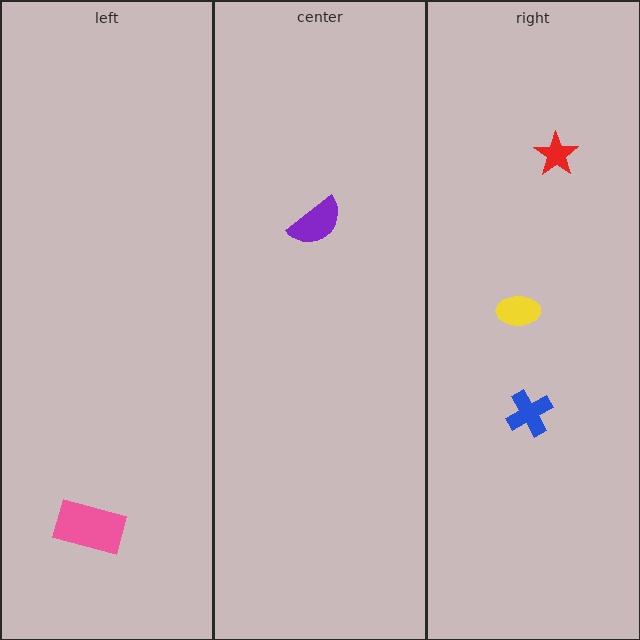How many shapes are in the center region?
1.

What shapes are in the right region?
The blue cross, the yellow ellipse, the red star.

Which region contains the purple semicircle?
The center region.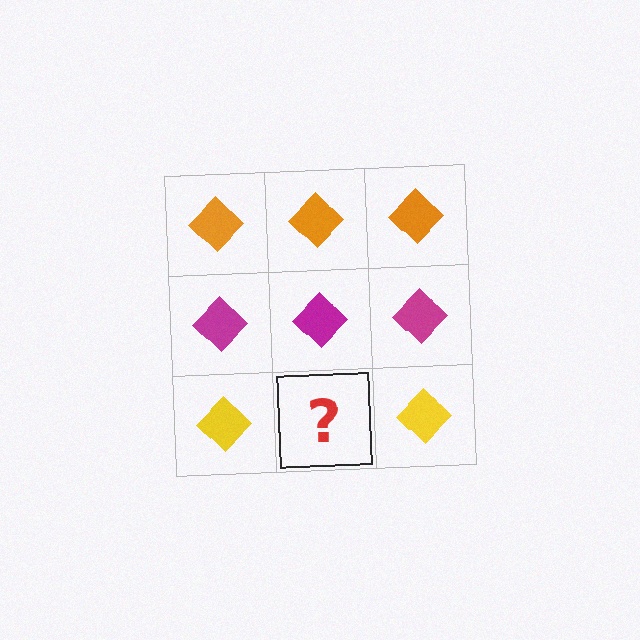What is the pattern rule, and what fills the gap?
The rule is that each row has a consistent color. The gap should be filled with a yellow diamond.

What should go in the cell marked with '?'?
The missing cell should contain a yellow diamond.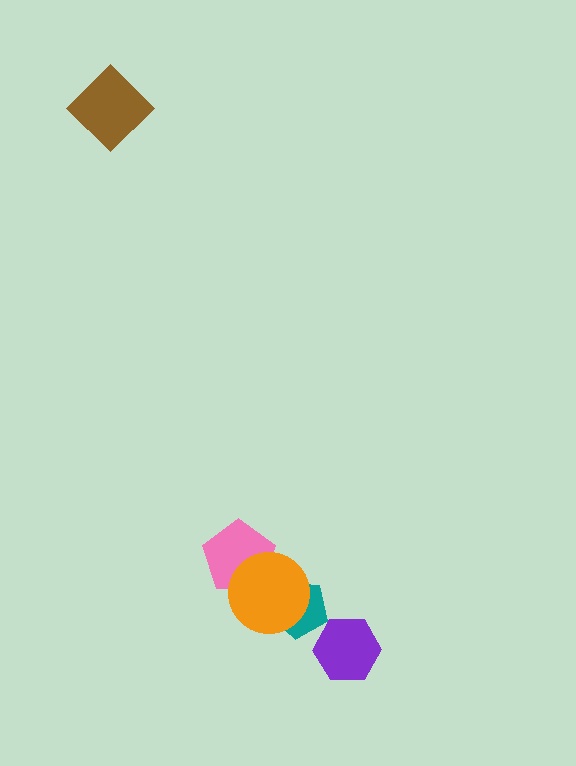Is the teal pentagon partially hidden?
Yes, it is partially covered by another shape.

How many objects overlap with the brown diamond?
0 objects overlap with the brown diamond.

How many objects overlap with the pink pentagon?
1 object overlaps with the pink pentagon.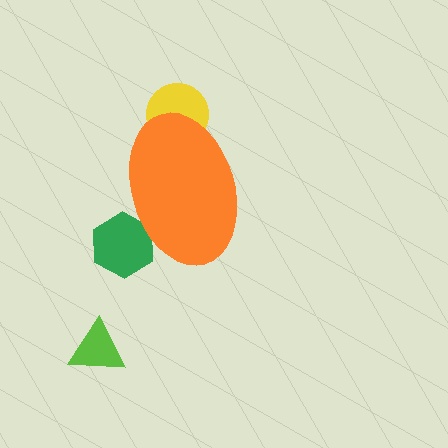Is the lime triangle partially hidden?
No, the lime triangle is fully visible.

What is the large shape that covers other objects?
An orange ellipse.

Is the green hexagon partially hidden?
Yes, the green hexagon is partially hidden behind the orange ellipse.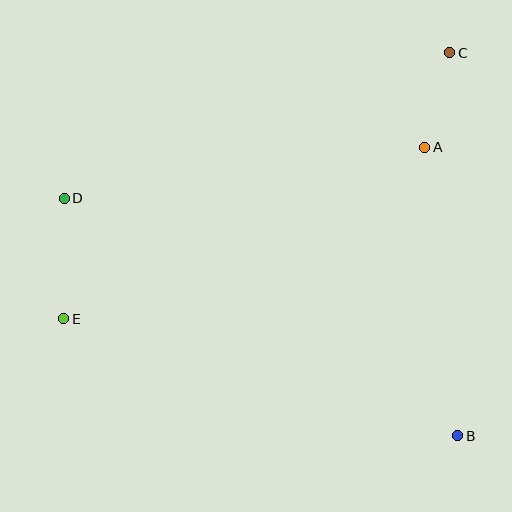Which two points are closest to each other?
Points A and C are closest to each other.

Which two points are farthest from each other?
Points C and E are farthest from each other.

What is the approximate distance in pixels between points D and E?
The distance between D and E is approximately 121 pixels.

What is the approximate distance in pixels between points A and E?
The distance between A and E is approximately 400 pixels.